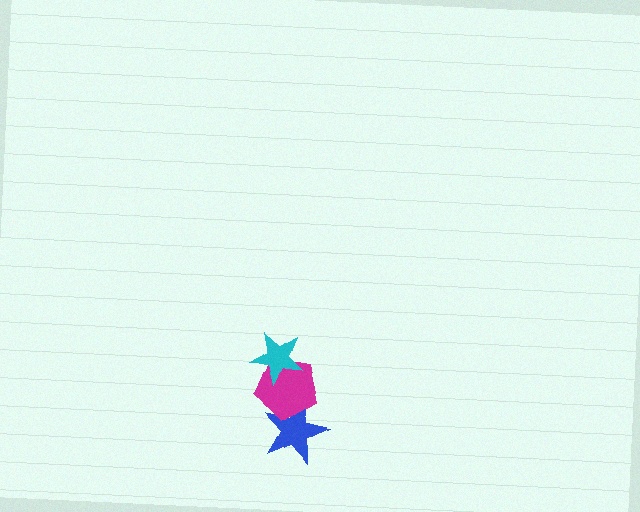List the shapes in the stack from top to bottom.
From top to bottom: the cyan star, the magenta pentagon, the blue star.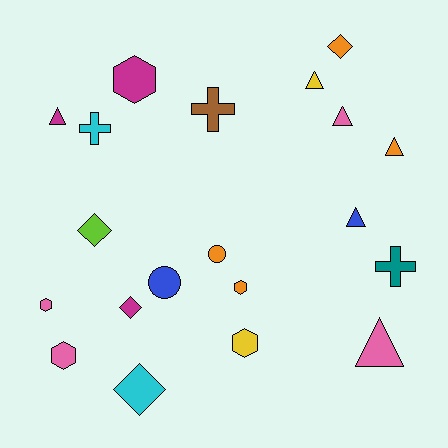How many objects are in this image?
There are 20 objects.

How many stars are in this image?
There are no stars.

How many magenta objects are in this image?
There are 3 magenta objects.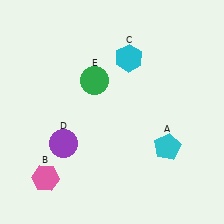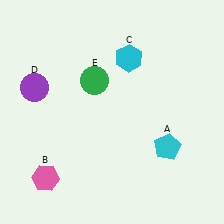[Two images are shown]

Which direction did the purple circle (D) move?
The purple circle (D) moved up.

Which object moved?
The purple circle (D) moved up.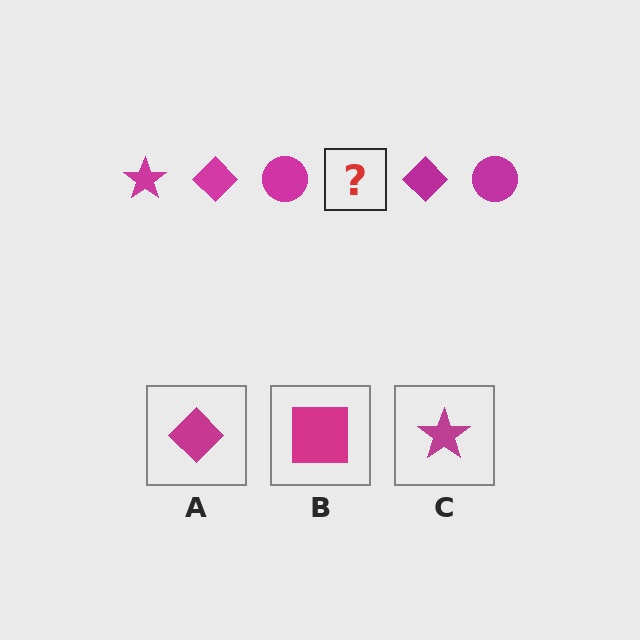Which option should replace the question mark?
Option C.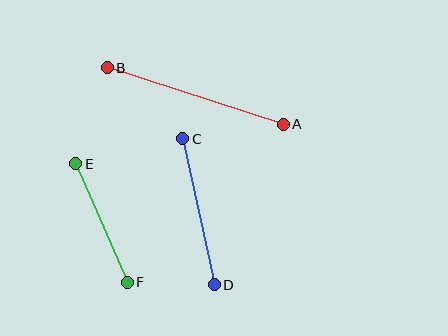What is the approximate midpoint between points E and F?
The midpoint is at approximately (102, 223) pixels.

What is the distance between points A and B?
The distance is approximately 185 pixels.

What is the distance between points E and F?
The distance is approximately 129 pixels.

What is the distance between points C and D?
The distance is approximately 150 pixels.